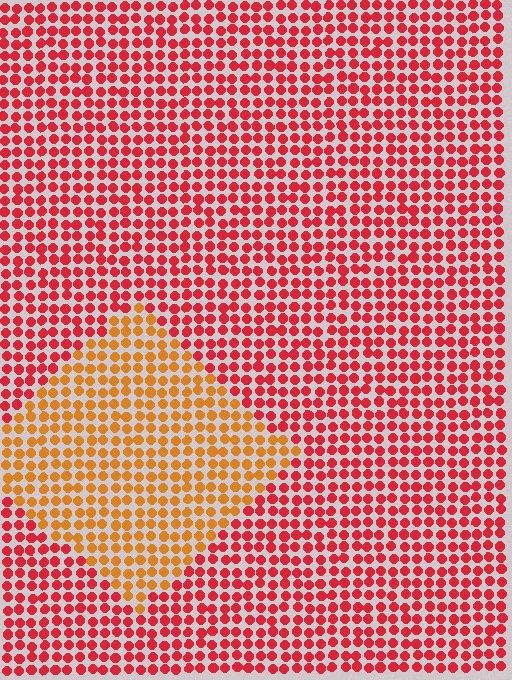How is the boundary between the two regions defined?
The boundary is defined purely by a slight shift in hue (about 38 degrees). Spacing, size, and orientation are identical on both sides.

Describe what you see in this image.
The image is filled with small red elements in a uniform arrangement. A diamond-shaped region is visible where the elements are tinted to a slightly different hue, forming a subtle color boundary.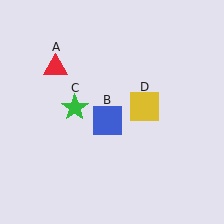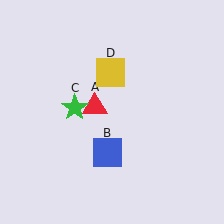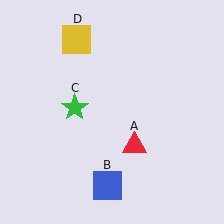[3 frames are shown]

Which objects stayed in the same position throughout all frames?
Green star (object C) remained stationary.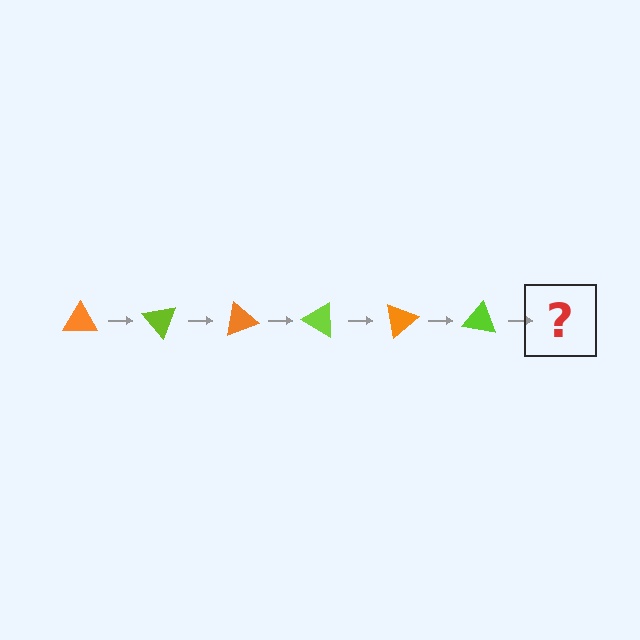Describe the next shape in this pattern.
It should be an orange triangle, rotated 300 degrees from the start.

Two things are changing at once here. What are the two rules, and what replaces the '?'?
The two rules are that it rotates 50 degrees each step and the color cycles through orange and lime. The '?' should be an orange triangle, rotated 300 degrees from the start.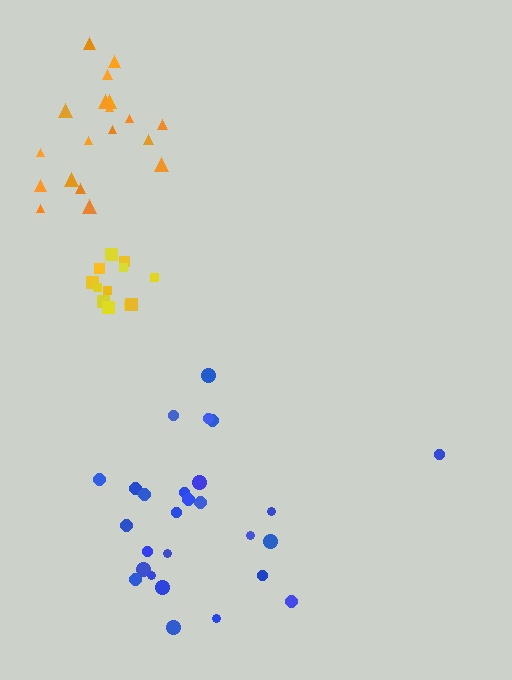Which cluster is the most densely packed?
Yellow.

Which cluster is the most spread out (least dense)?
Orange.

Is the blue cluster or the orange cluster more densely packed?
Blue.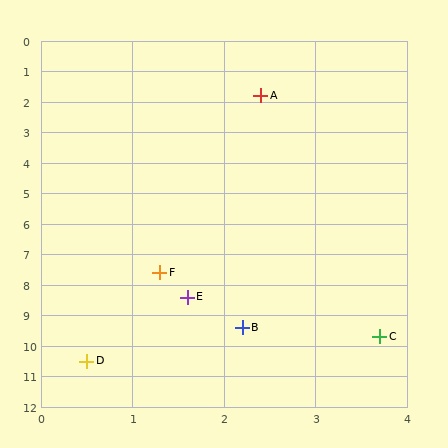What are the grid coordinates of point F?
Point F is at approximately (1.3, 7.6).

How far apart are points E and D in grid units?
Points E and D are about 2.4 grid units apart.